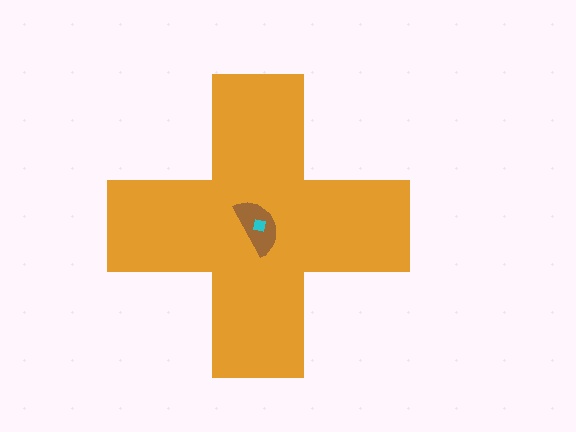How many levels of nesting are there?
3.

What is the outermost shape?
The orange cross.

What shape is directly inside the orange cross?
The brown semicircle.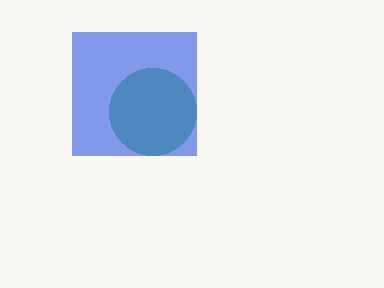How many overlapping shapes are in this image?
There are 2 overlapping shapes in the image.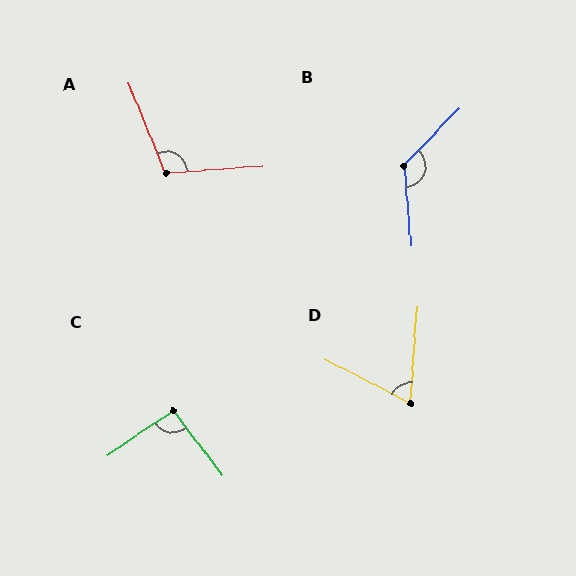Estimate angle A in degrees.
Approximately 107 degrees.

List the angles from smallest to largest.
D (67°), C (93°), A (107°), B (131°).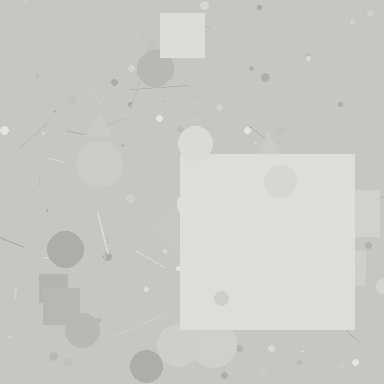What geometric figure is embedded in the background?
A square is embedded in the background.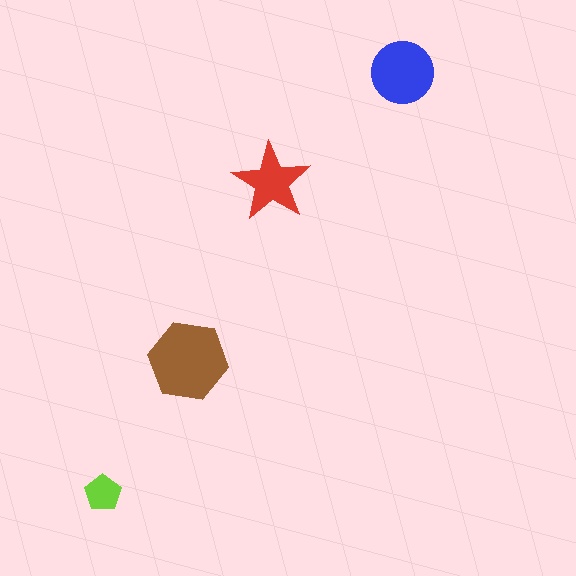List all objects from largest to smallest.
The brown hexagon, the blue circle, the red star, the lime pentagon.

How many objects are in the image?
There are 4 objects in the image.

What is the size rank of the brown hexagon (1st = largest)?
1st.